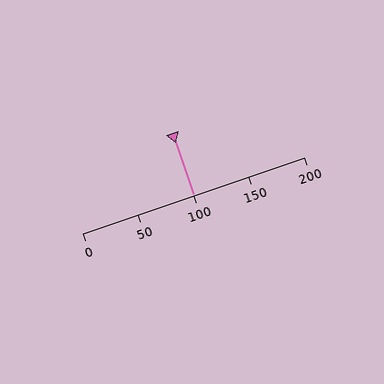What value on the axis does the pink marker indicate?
The marker indicates approximately 100.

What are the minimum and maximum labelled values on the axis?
The axis runs from 0 to 200.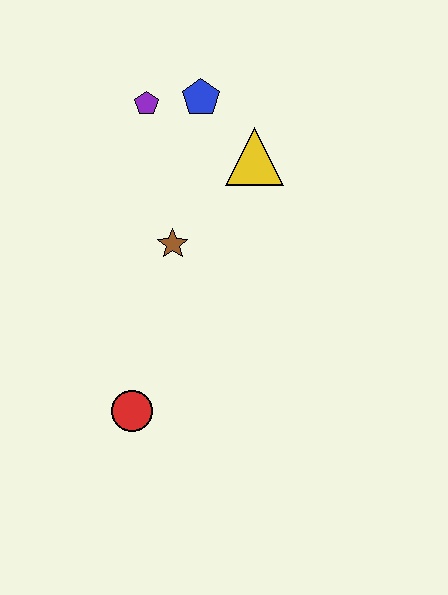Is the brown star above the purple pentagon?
No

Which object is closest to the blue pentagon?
The purple pentagon is closest to the blue pentagon.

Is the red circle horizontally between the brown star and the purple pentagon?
No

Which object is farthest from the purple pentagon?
The red circle is farthest from the purple pentagon.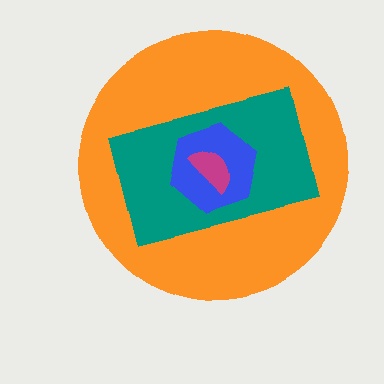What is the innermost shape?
The magenta semicircle.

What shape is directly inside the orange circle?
The teal rectangle.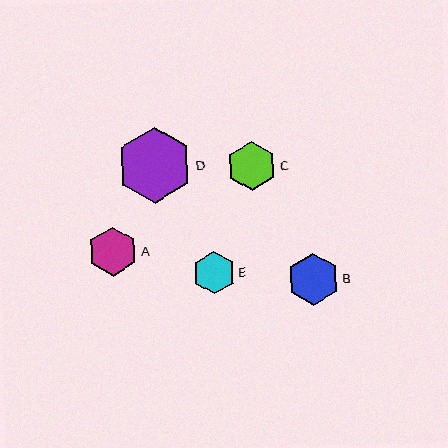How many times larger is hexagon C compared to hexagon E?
Hexagon C is approximately 1.1 times the size of hexagon E.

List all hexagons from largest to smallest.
From largest to smallest: D, B, A, C, E.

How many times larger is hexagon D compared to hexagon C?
Hexagon D is approximately 1.5 times the size of hexagon C.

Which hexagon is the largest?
Hexagon D is the largest with a size of approximately 75 pixels.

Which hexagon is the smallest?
Hexagon E is the smallest with a size of approximately 43 pixels.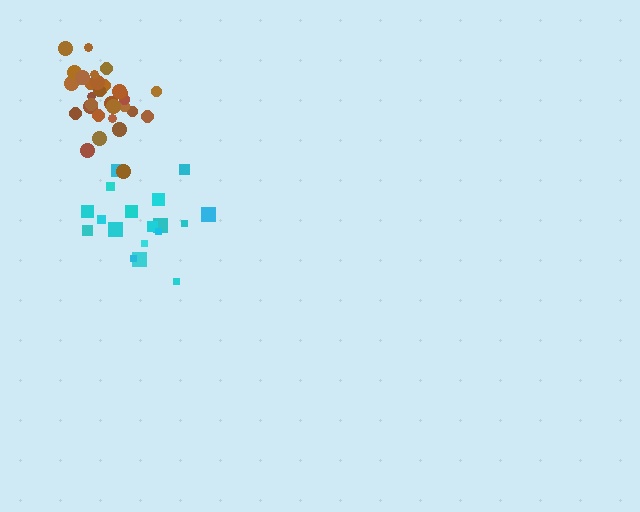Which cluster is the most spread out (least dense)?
Cyan.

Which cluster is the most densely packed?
Brown.